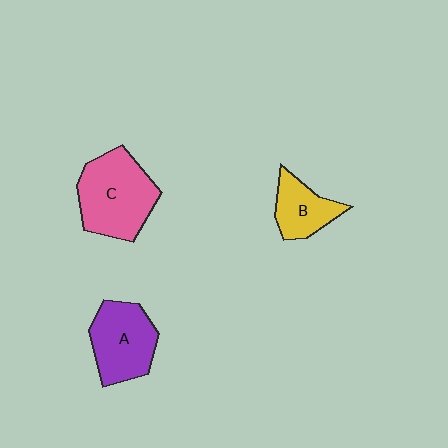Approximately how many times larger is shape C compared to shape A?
Approximately 1.3 times.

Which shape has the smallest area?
Shape B (yellow).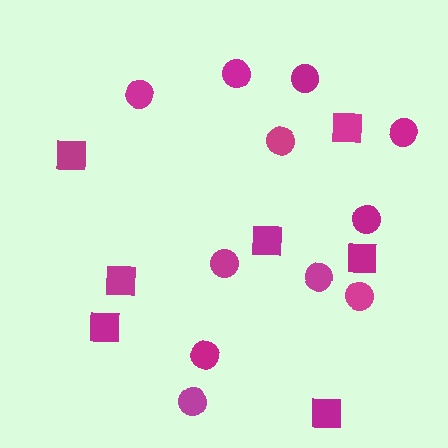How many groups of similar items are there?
There are 2 groups: one group of circles (11) and one group of squares (7).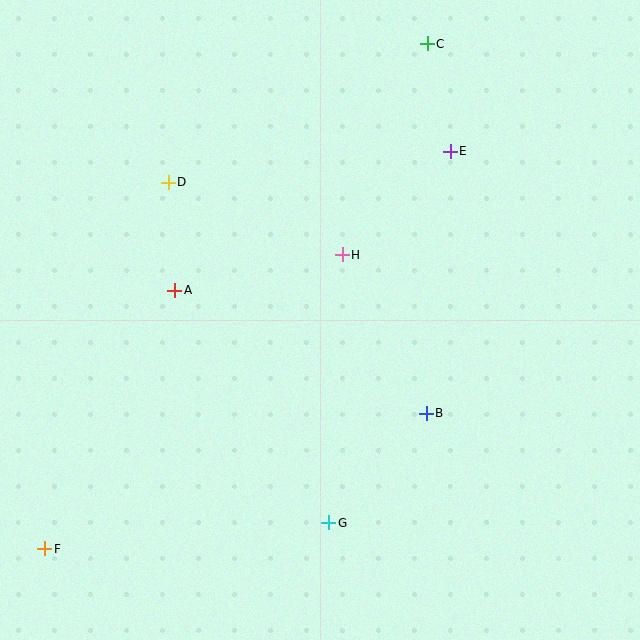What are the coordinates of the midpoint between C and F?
The midpoint between C and F is at (236, 296).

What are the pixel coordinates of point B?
Point B is at (426, 413).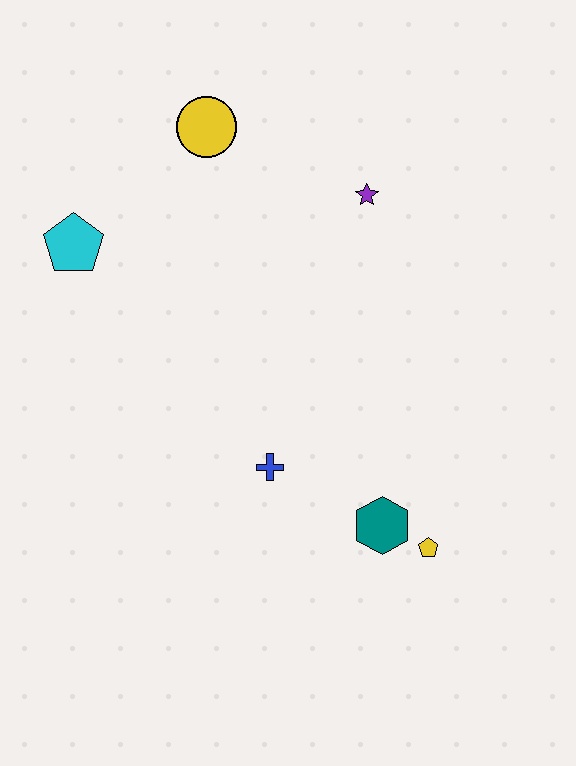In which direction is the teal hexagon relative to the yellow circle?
The teal hexagon is below the yellow circle.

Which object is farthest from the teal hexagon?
The yellow circle is farthest from the teal hexagon.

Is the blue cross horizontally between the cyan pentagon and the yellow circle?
No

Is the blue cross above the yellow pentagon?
Yes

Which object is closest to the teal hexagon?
The yellow pentagon is closest to the teal hexagon.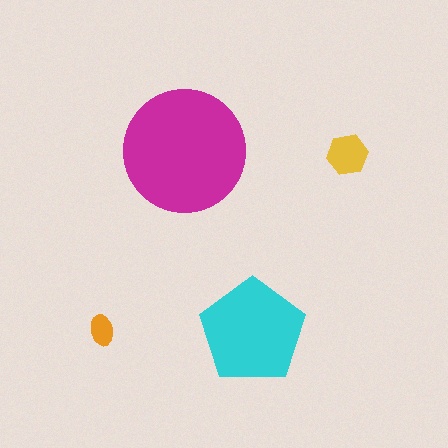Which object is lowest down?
The cyan pentagon is bottommost.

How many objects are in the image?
There are 4 objects in the image.